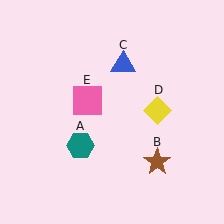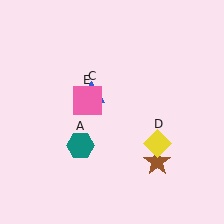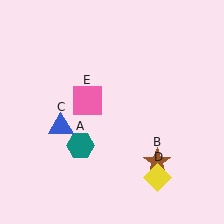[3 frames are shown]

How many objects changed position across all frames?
2 objects changed position: blue triangle (object C), yellow diamond (object D).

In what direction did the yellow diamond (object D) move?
The yellow diamond (object D) moved down.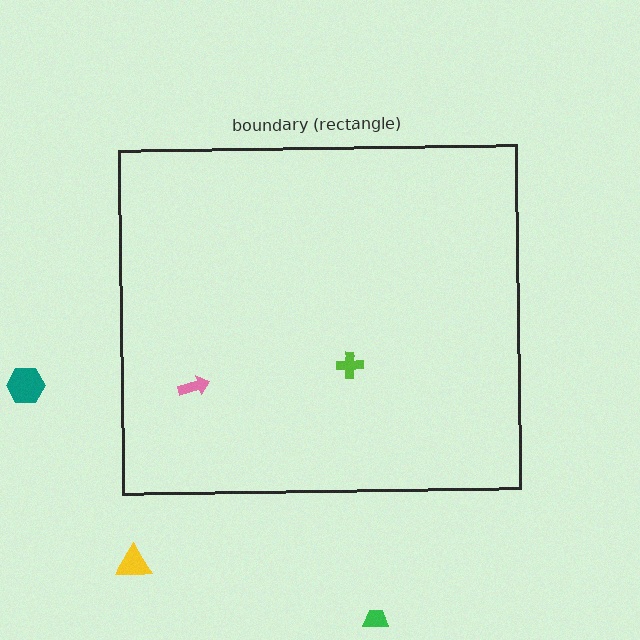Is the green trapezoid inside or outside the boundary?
Outside.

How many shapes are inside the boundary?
2 inside, 3 outside.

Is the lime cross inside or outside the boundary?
Inside.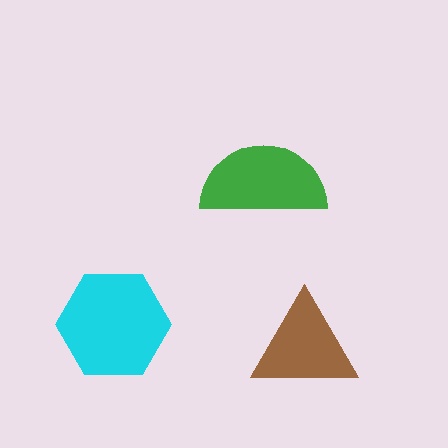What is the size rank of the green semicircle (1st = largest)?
2nd.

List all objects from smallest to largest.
The brown triangle, the green semicircle, the cyan hexagon.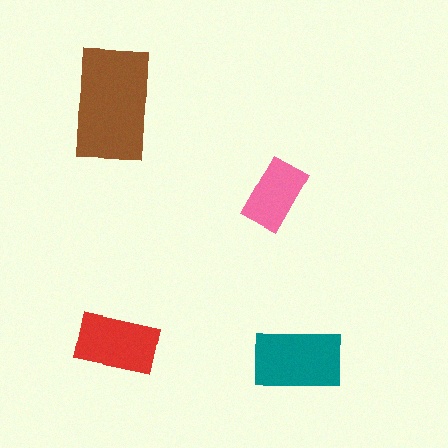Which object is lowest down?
The teal rectangle is bottommost.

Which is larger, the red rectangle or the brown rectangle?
The brown one.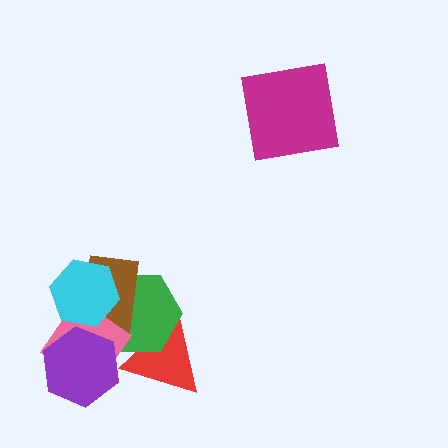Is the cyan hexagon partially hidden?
No, no other shape covers it.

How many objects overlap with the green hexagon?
4 objects overlap with the green hexagon.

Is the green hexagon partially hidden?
Yes, it is partially covered by another shape.